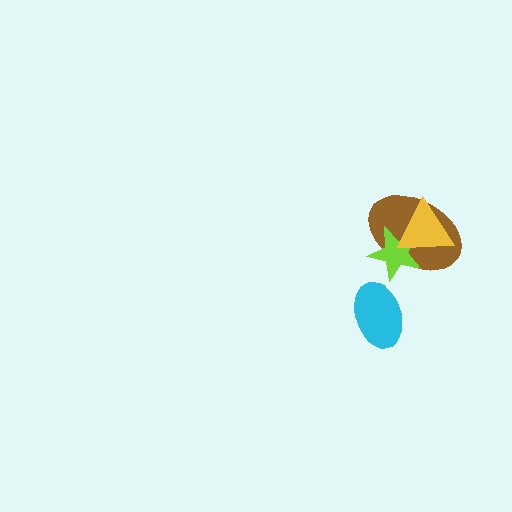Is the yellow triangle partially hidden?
No, no other shape covers it.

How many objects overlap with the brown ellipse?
2 objects overlap with the brown ellipse.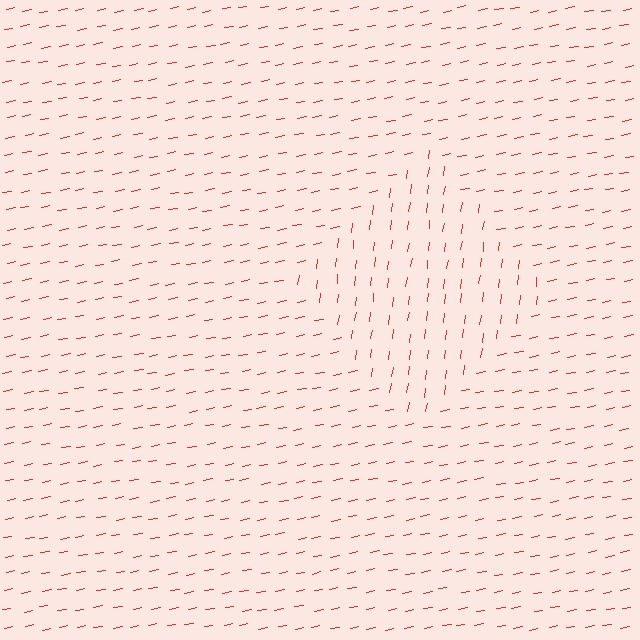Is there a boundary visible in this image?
Yes, there is a texture boundary formed by a change in line orientation.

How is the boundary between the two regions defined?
The boundary is defined purely by a change in line orientation (approximately 71 degrees difference). All lines are the same color and thickness.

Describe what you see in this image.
The image is filled with small red line segments. A diamond region in the image has lines oriented differently from the surrounding lines, creating a visible texture boundary.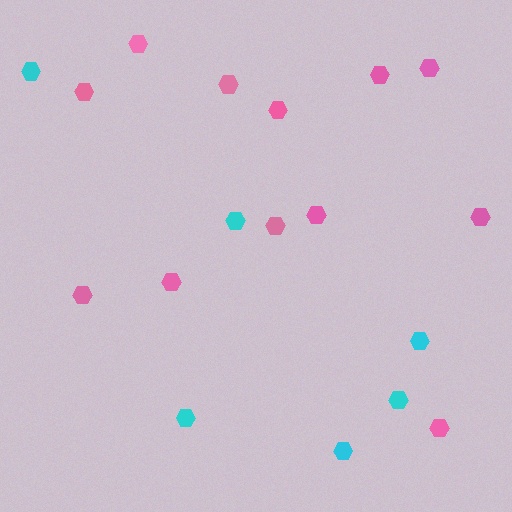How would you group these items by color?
There are 2 groups: one group of pink hexagons (12) and one group of cyan hexagons (6).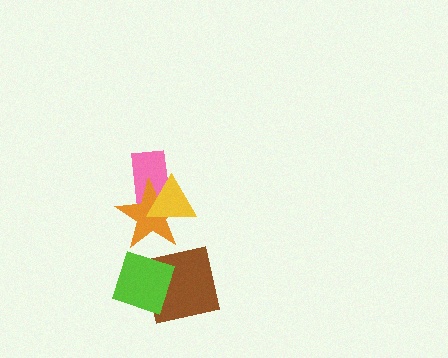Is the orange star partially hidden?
Yes, it is partially covered by another shape.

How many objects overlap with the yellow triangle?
2 objects overlap with the yellow triangle.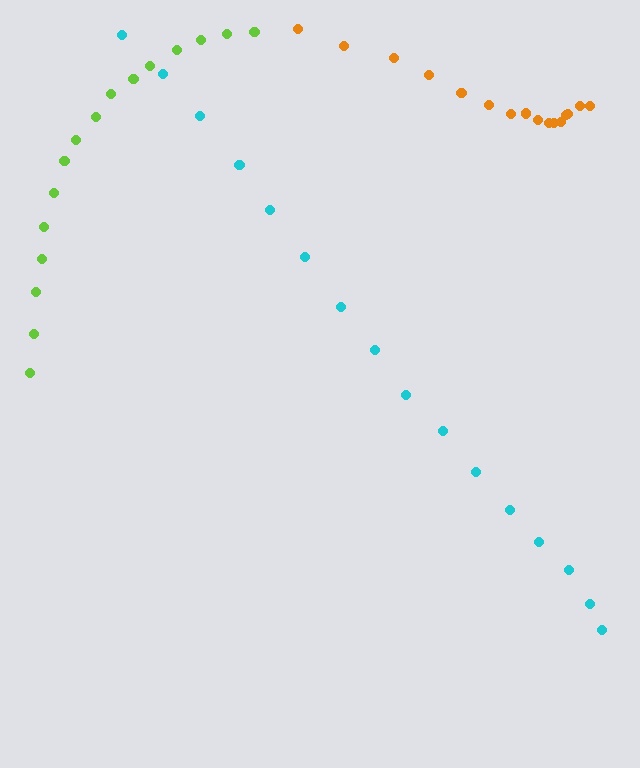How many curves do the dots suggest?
There are 3 distinct paths.